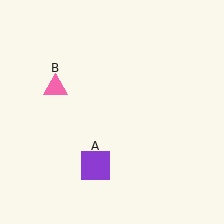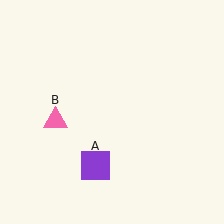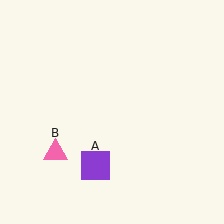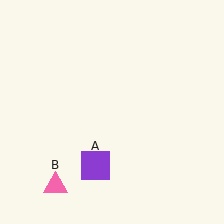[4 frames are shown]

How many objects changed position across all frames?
1 object changed position: pink triangle (object B).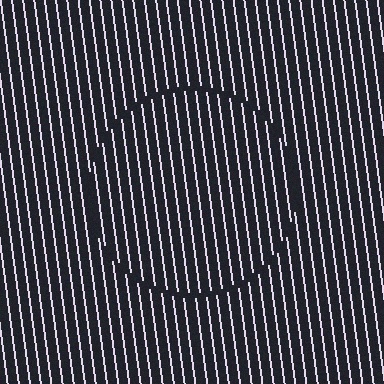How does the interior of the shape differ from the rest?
The interior of the shape contains the same grating, shifted by half a period — the contour is defined by the phase discontinuity where line-ends from the inner and outer gratings abut.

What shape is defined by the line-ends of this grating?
An illusory circle. The interior of the shape contains the same grating, shifted by half a period — the contour is defined by the phase discontinuity where line-ends from the inner and outer gratings abut.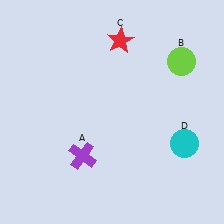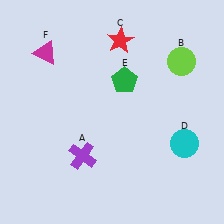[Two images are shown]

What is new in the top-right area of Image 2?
A green pentagon (E) was added in the top-right area of Image 2.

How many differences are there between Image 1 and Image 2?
There are 2 differences between the two images.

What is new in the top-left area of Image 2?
A magenta triangle (F) was added in the top-left area of Image 2.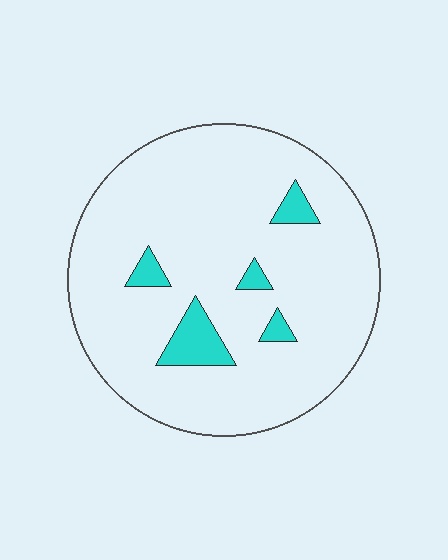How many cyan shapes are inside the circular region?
5.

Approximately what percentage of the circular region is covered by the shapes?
Approximately 10%.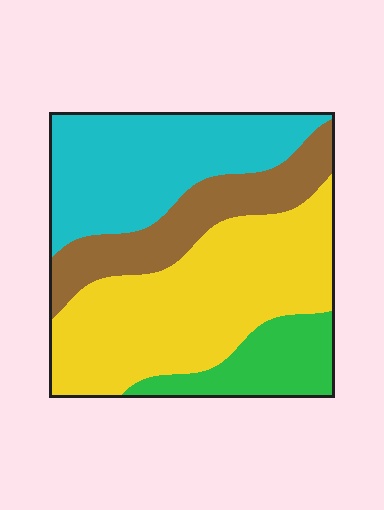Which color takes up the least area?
Green, at roughly 15%.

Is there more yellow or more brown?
Yellow.